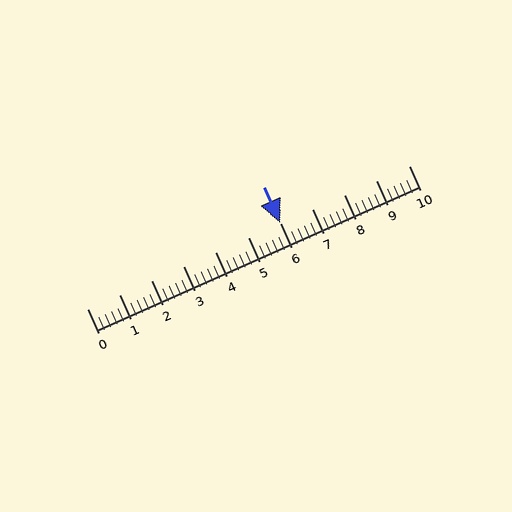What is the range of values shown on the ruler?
The ruler shows values from 0 to 10.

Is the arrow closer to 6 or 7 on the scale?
The arrow is closer to 6.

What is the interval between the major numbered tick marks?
The major tick marks are spaced 1 units apart.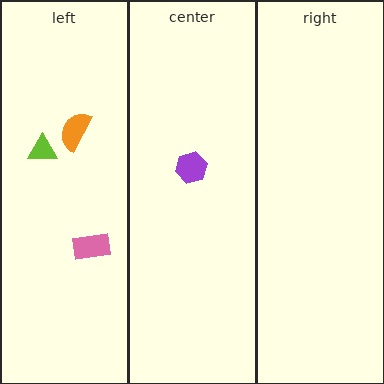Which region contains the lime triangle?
The left region.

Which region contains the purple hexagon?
The center region.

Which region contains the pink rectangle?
The left region.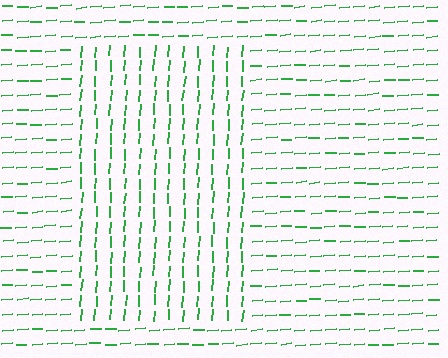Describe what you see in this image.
The image is filled with small green line segments. A rectangle region in the image has lines oriented differently from the surrounding lines, creating a visible texture boundary.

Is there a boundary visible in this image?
Yes, there is a texture boundary formed by a change in line orientation.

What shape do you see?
I see a rectangle.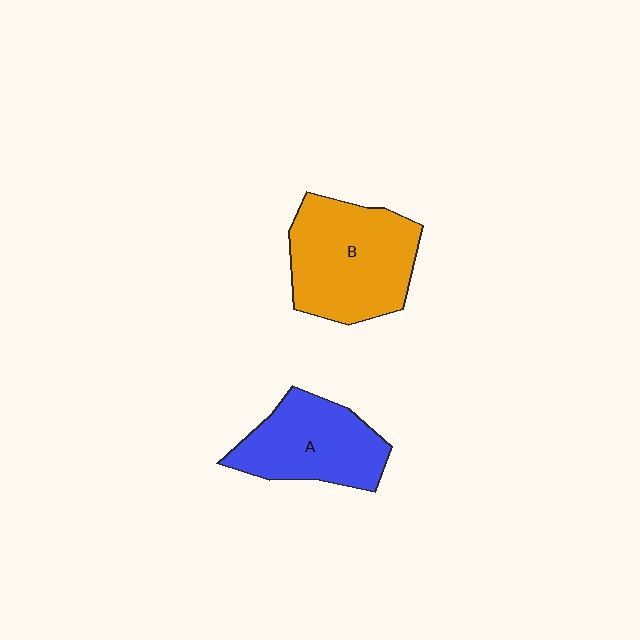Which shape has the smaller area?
Shape A (blue).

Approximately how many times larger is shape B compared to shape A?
Approximately 1.3 times.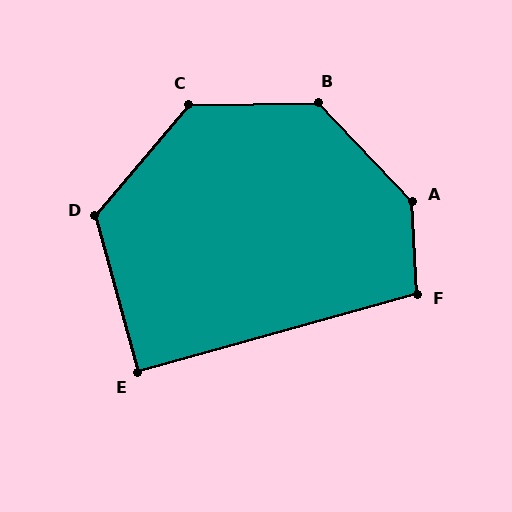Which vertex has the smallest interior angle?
E, at approximately 90 degrees.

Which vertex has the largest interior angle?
A, at approximately 139 degrees.